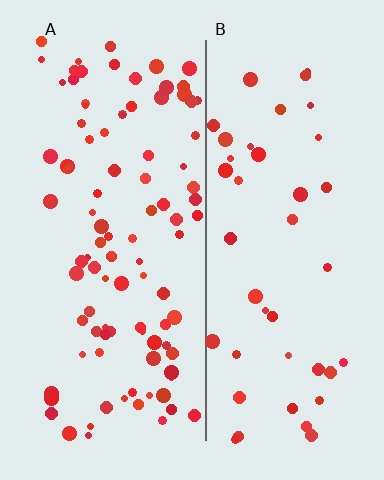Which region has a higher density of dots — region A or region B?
A (the left).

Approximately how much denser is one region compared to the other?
Approximately 2.3× — region A over region B.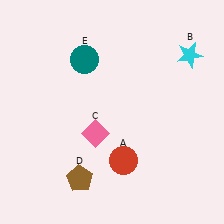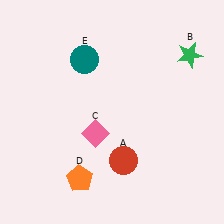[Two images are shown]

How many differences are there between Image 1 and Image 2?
There are 2 differences between the two images.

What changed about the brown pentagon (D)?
In Image 1, D is brown. In Image 2, it changed to orange.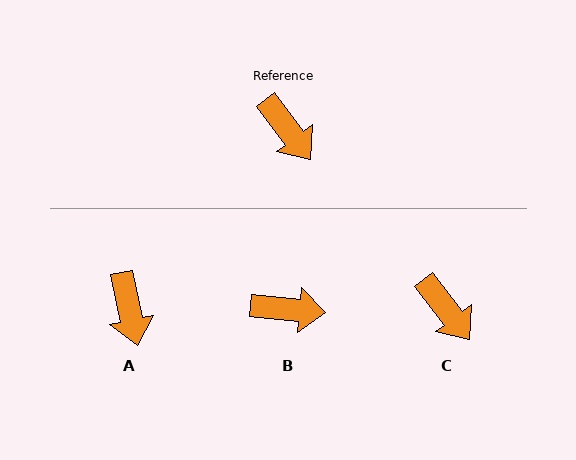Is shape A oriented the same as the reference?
No, it is off by about 26 degrees.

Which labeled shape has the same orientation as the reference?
C.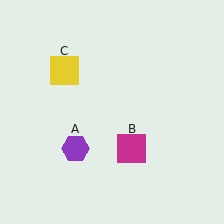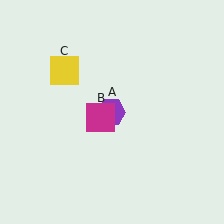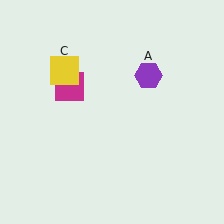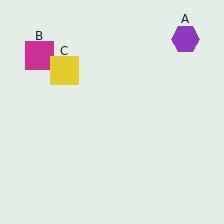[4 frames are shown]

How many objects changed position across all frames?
2 objects changed position: purple hexagon (object A), magenta square (object B).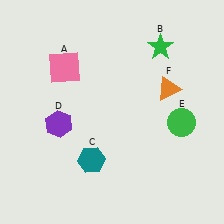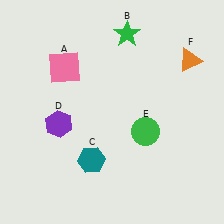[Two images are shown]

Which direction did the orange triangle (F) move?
The orange triangle (F) moved up.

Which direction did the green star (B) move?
The green star (B) moved left.